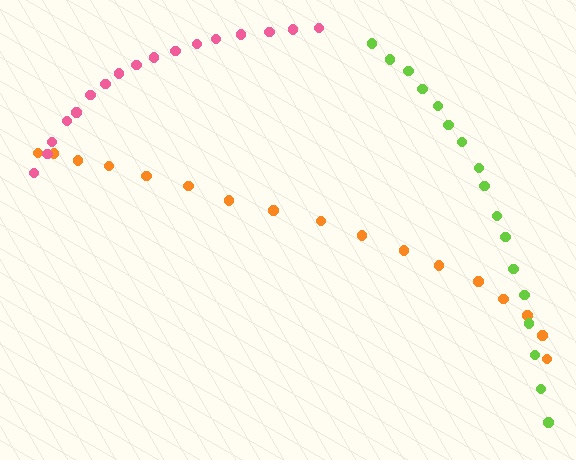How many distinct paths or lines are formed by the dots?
There are 3 distinct paths.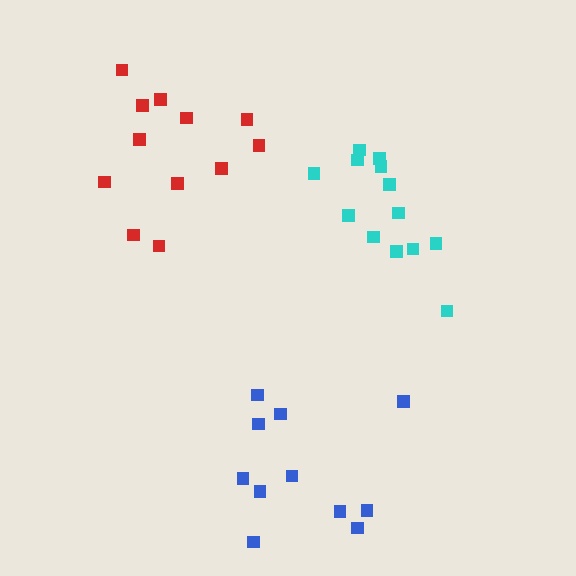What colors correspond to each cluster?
The clusters are colored: blue, red, cyan.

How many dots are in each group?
Group 1: 11 dots, Group 2: 12 dots, Group 3: 13 dots (36 total).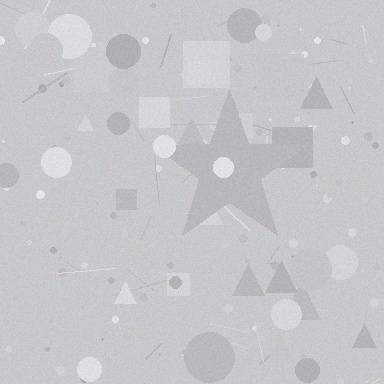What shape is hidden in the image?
A star is hidden in the image.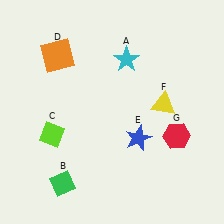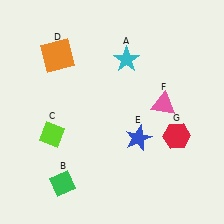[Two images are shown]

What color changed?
The triangle (F) changed from yellow in Image 1 to pink in Image 2.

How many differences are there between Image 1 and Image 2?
There is 1 difference between the two images.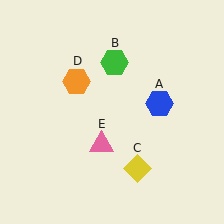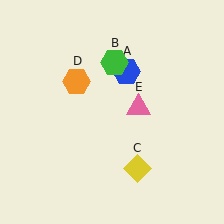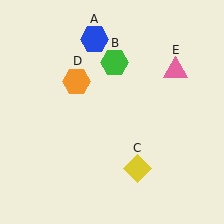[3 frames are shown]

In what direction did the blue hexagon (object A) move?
The blue hexagon (object A) moved up and to the left.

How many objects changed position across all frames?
2 objects changed position: blue hexagon (object A), pink triangle (object E).